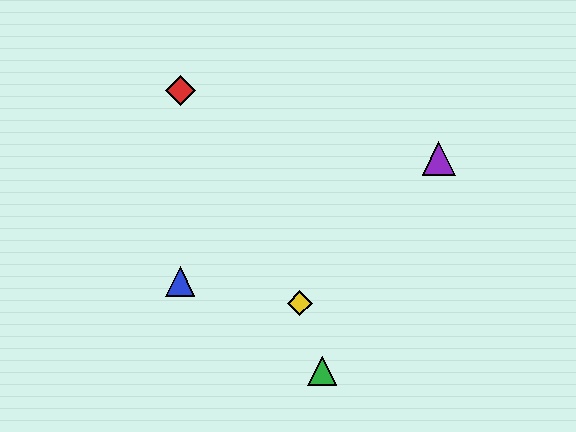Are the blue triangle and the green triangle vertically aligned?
No, the blue triangle is at x≈180 and the green triangle is at x≈322.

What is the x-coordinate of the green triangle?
The green triangle is at x≈322.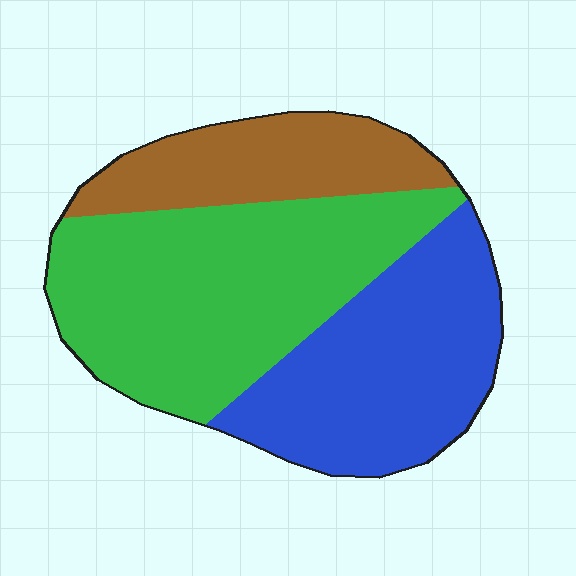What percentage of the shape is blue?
Blue takes up between a quarter and a half of the shape.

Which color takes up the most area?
Green, at roughly 45%.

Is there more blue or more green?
Green.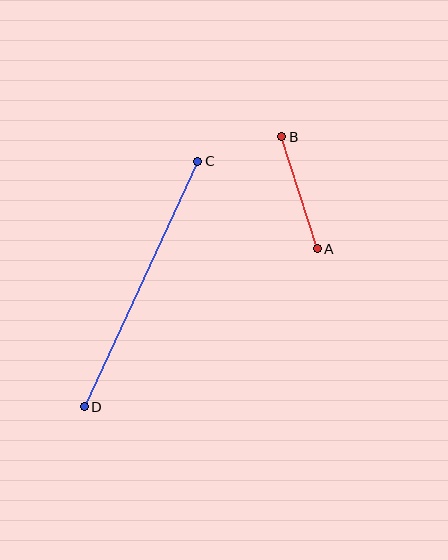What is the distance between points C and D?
The distance is approximately 270 pixels.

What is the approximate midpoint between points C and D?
The midpoint is at approximately (141, 284) pixels.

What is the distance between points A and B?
The distance is approximately 118 pixels.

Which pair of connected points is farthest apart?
Points C and D are farthest apart.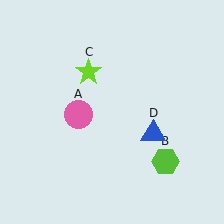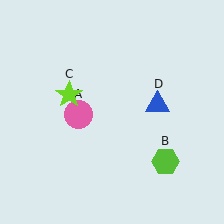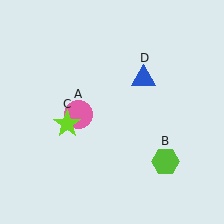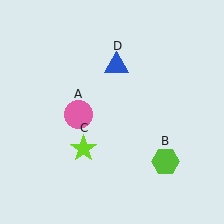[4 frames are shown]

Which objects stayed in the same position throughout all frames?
Pink circle (object A) and lime hexagon (object B) remained stationary.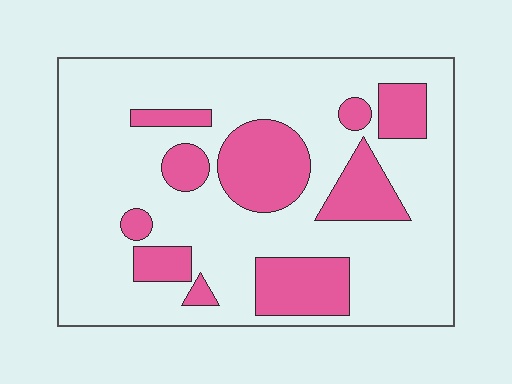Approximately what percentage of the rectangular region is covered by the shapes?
Approximately 25%.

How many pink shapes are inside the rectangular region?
10.